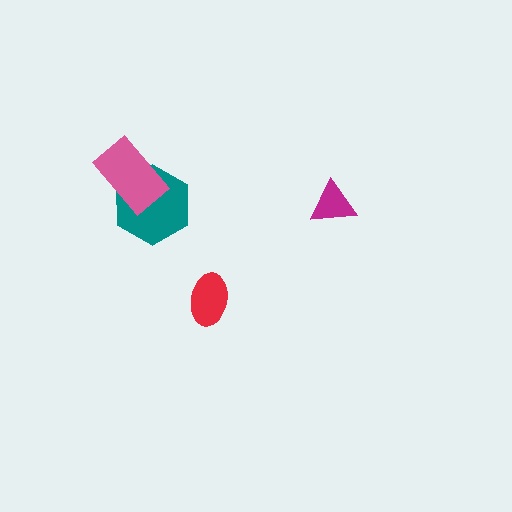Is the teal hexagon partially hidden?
Yes, it is partially covered by another shape.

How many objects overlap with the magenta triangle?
0 objects overlap with the magenta triangle.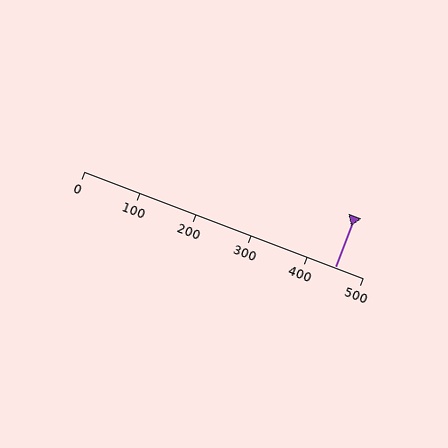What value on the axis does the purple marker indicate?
The marker indicates approximately 450.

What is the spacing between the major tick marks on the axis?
The major ticks are spaced 100 apart.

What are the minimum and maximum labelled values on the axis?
The axis runs from 0 to 500.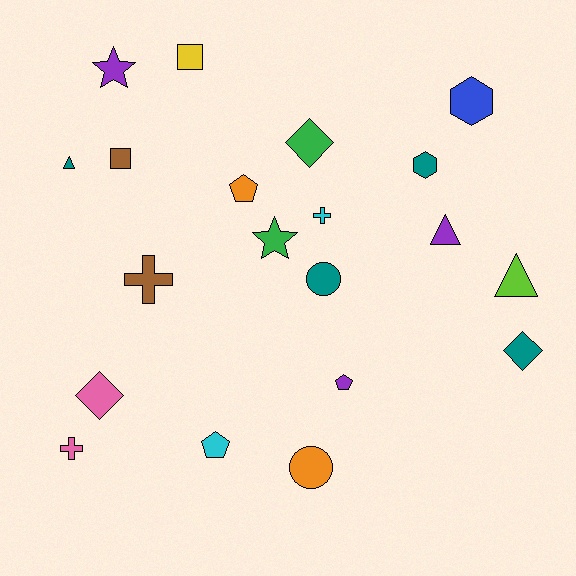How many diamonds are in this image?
There are 3 diamonds.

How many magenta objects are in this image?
There are no magenta objects.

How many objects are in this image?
There are 20 objects.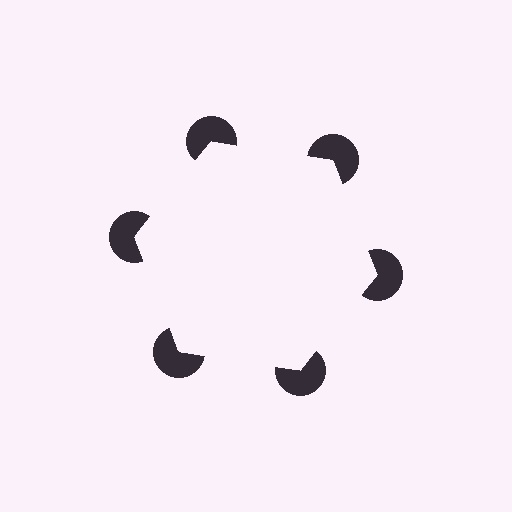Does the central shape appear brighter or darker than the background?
It typically appears slightly brighter than the background, even though no actual brightness change is drawn.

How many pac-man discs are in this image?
There are 6 — one at each vertex of the illusory hexagon.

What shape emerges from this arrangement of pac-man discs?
An illusory hexagon — its edges are inferred from the aligned wedge cuts in the pac-man discs, not physically drawn.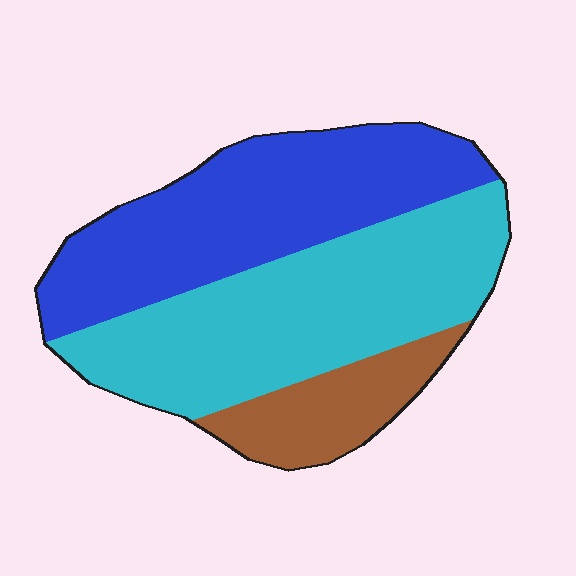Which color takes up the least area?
Brown, at roughly 15%.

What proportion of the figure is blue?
Blue takes up about two fifths (2/5) of the figure.